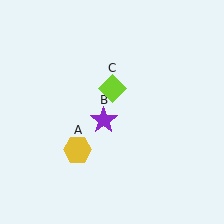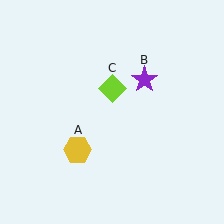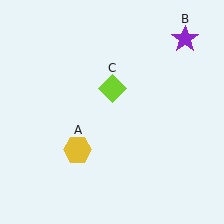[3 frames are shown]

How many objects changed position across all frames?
1 object changed position: purple star (object B).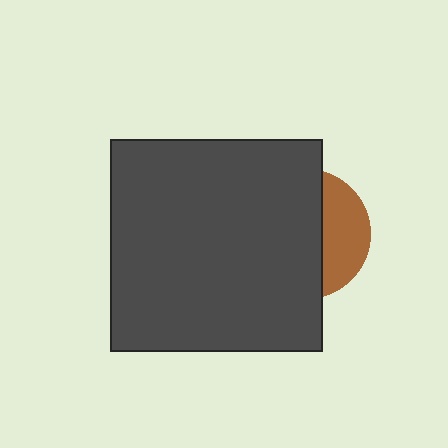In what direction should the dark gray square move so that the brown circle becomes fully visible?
The dark gray square should move left. That is the shortest direction to clear the overlap and leave the brown circle fully visible.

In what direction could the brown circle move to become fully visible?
The brown circle could move right. That would shift it out from behind the dark gray square entirely.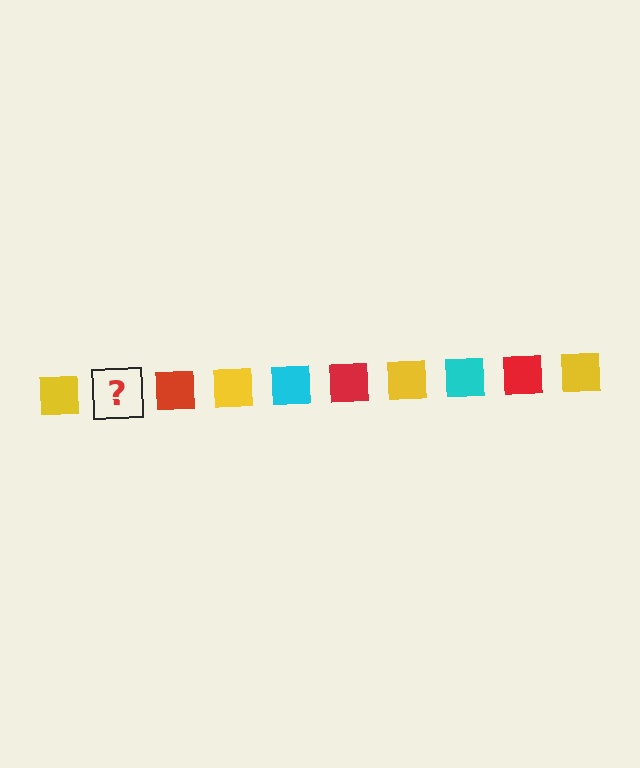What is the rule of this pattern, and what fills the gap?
The rule is that the pattern cycles through yellow, cyan, red squares. The gap should be filled with a cyan square.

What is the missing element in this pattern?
The missing element is a cyan square.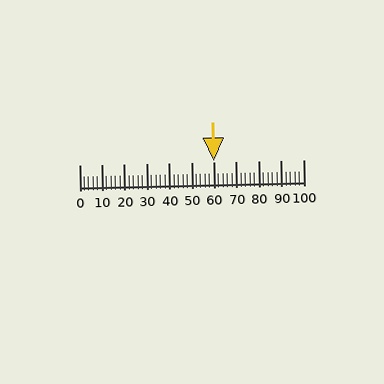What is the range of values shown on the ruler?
The ruler shows values from 0 to 100.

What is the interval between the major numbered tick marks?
The major tick marks are spaced 10 units apart.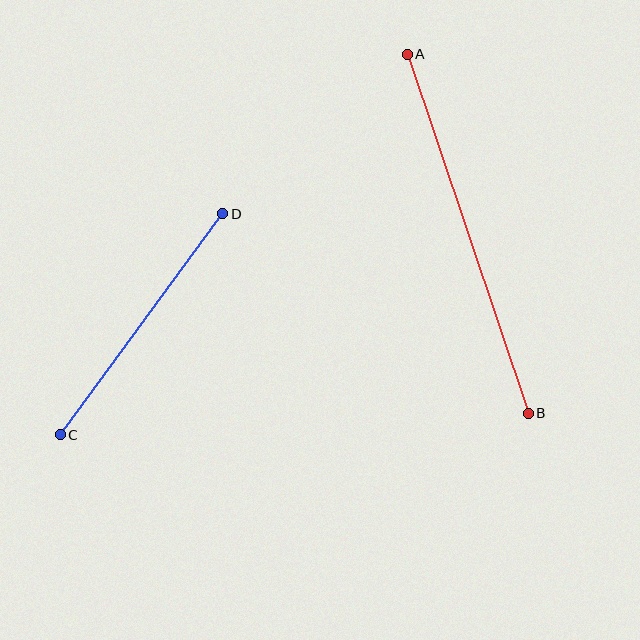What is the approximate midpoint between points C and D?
The midpoint is at approximately (142, 324) pixels.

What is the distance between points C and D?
The distance is approximately 274 pixels.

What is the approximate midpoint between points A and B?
The midpoint is at approximately (468, 234) pixels.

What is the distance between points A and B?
The distance is approximately 379 pixels.